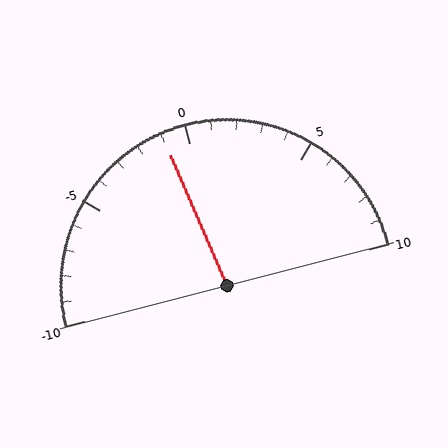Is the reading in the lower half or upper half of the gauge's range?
The reading is in the lower half of the range (-10 to 10).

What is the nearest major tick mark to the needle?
The nearest major tick mark is 0.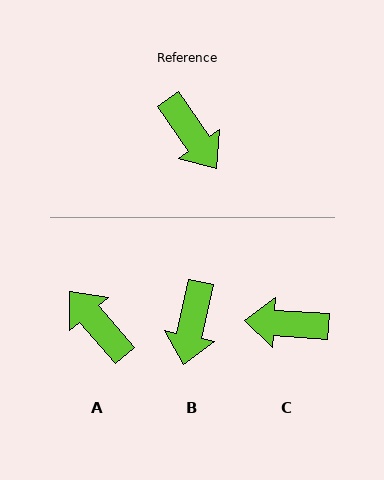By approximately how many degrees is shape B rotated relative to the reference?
Approximately 47 degrees clockwise.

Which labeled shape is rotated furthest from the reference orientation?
A, about 174 degrees away.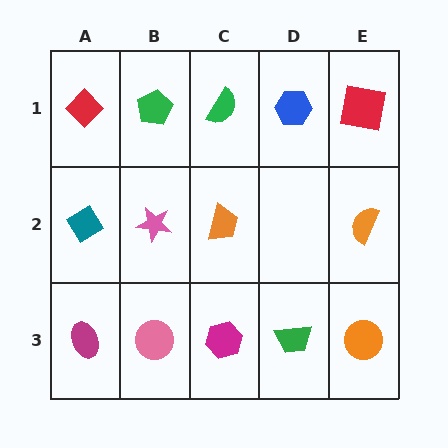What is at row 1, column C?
A green semicircle.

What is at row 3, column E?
An orange circle.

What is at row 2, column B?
A pink star.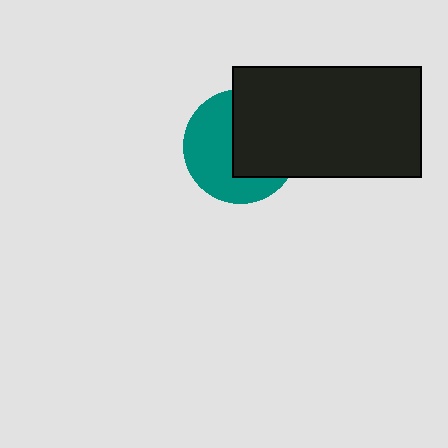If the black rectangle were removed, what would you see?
You would see the complete teal circle.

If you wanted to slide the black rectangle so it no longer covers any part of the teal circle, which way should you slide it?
Slide it right — that is the most direct way to separate the two shapes.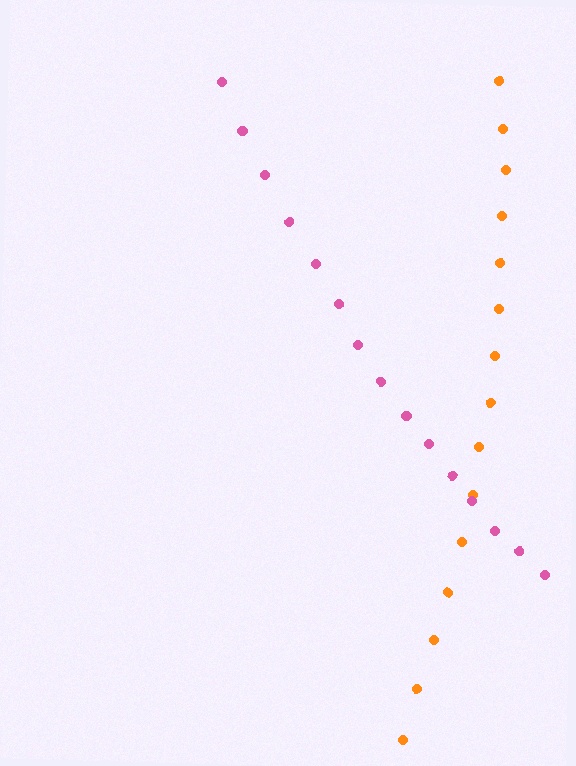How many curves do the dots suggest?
There are 2 distinct paths.